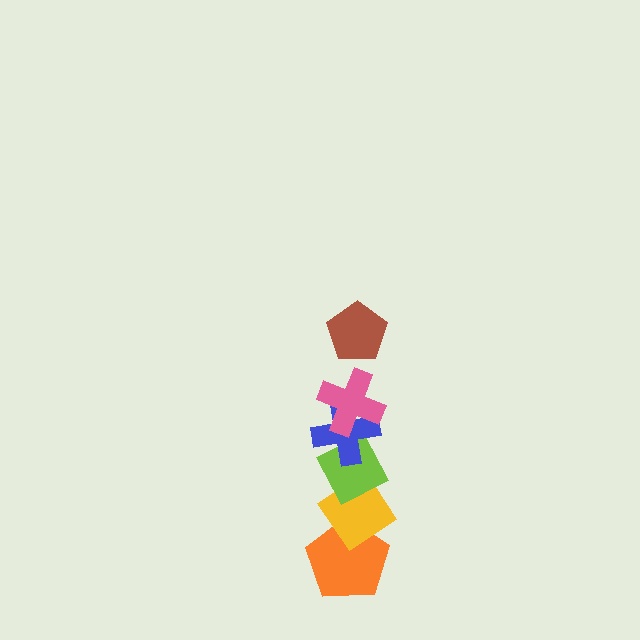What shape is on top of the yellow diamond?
The lime diamond is on top of the yellow diamond.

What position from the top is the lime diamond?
The lime diamond is 4th from the top.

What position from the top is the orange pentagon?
The orange pentagon is 6th from the top.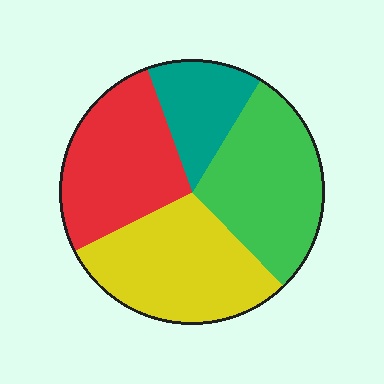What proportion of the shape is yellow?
Yellow covers 30% of the shape.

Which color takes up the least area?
Teal, at roughly 15%.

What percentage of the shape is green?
Green covers roughly 30% of the shape.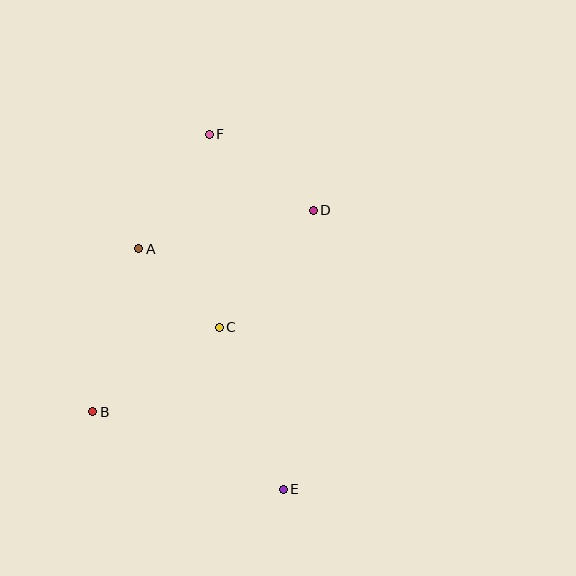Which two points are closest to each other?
Points A and C are closest to each other.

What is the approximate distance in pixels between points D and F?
The distance between D and F is approximately 129 pixels.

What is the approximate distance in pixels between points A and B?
The distance between A and B is approximately 169 pixels.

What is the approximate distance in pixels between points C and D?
The distance between C and D is approximately 151 pixels.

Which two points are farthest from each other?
Points E and F are farthest from each other.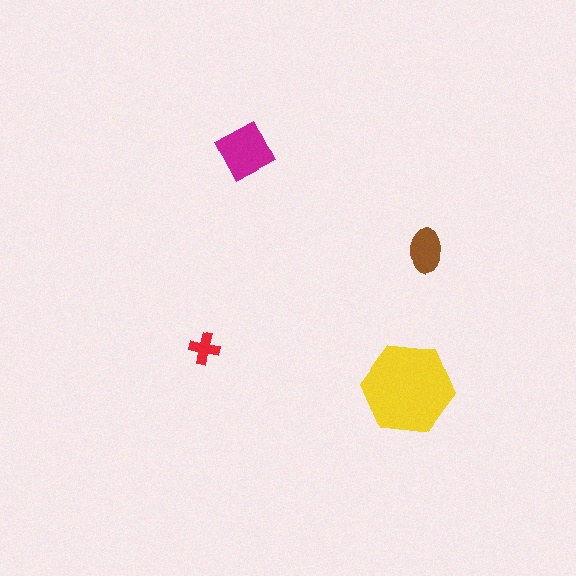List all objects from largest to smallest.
The yellow hexagon, the magenta square, the brown ellipse, the red cross.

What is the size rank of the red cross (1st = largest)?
4th.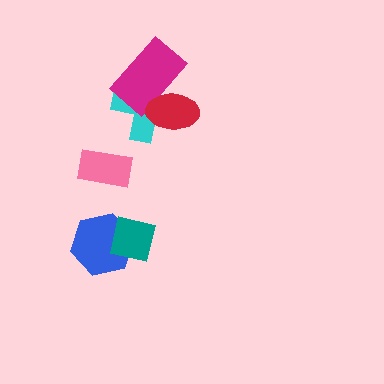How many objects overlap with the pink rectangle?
0 objects overlap with the pink rectangle.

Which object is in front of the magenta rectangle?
The red ellipse is in front of the magenta rectangle.